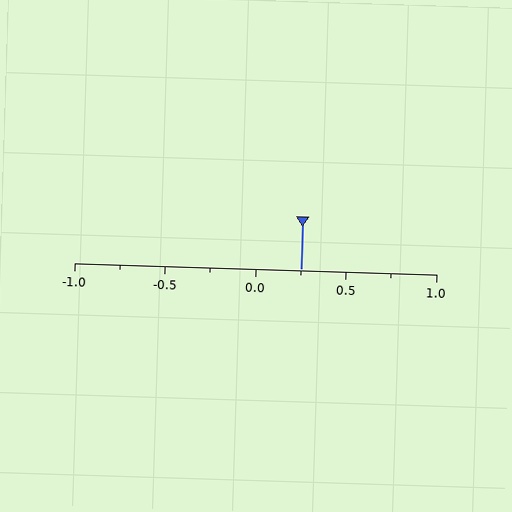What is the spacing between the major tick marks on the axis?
The major ticks are spaced 0.5 apart.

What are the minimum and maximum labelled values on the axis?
The axis runs from -1.0 to 1.0.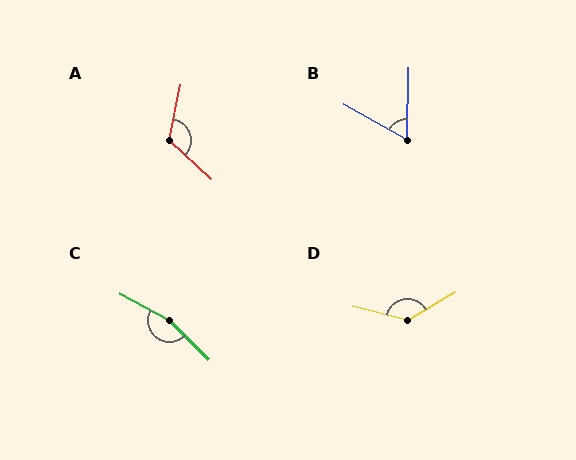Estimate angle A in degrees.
Approximately 121 degrees.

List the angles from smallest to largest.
B (62°), A (121°), D (136°), C (163°).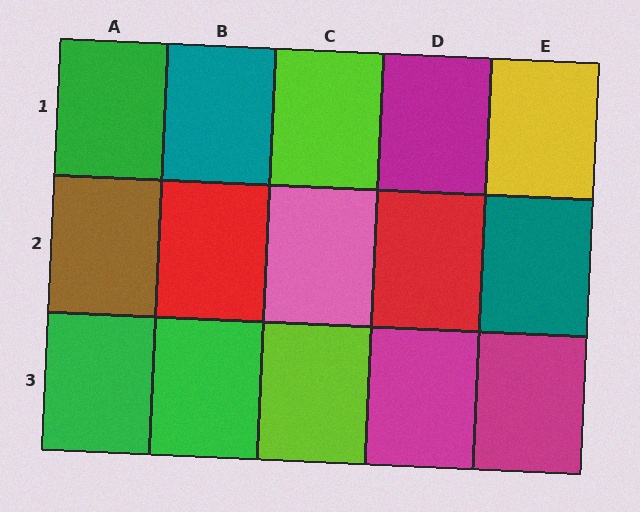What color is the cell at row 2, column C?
Pink.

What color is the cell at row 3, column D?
Magenta.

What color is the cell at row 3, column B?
Green.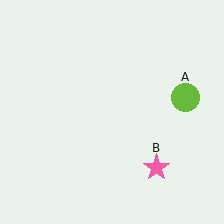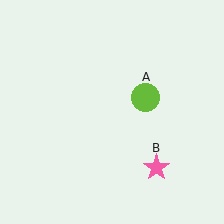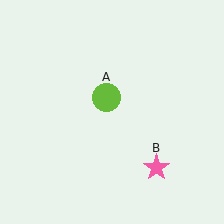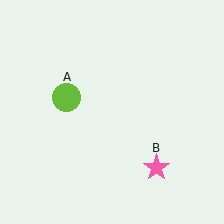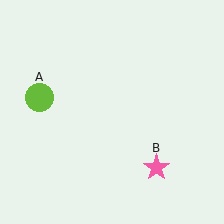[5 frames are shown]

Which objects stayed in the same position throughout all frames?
Pink star (object B) remained stationary.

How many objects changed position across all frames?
1 object changed position: lime circle (object A).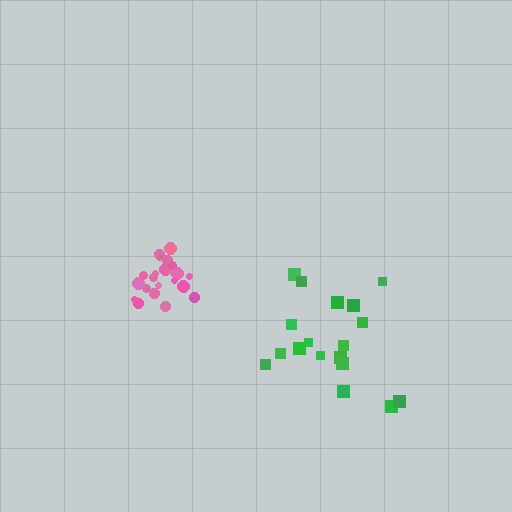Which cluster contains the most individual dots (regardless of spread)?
Pink (25).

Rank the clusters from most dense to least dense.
pink, green.